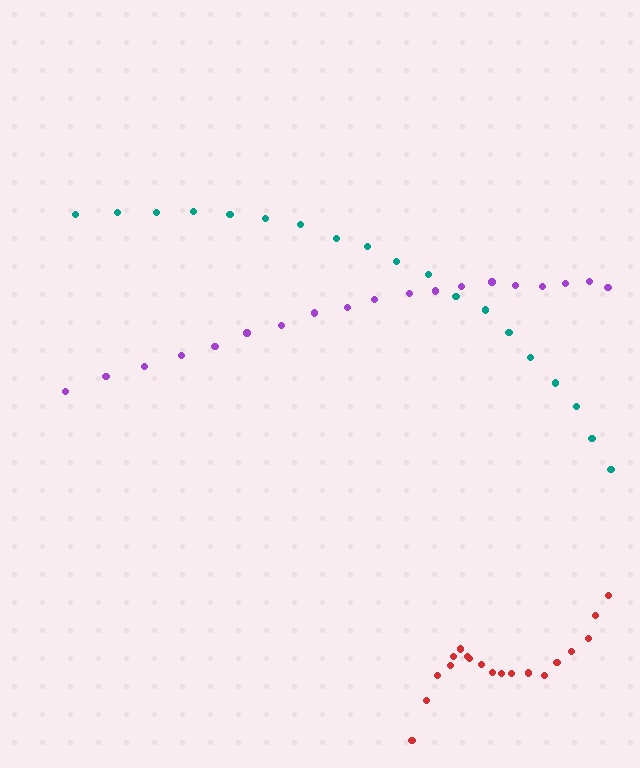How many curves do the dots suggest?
There are 3 distinct paths.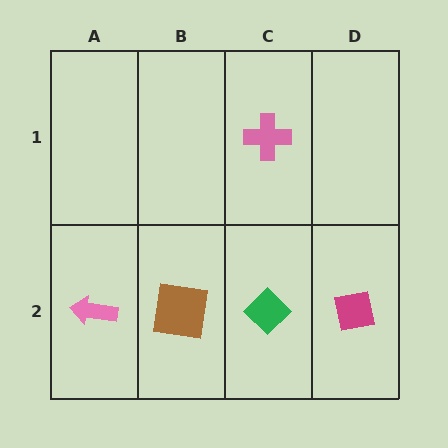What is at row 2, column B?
A brown square.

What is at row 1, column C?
A pink cross.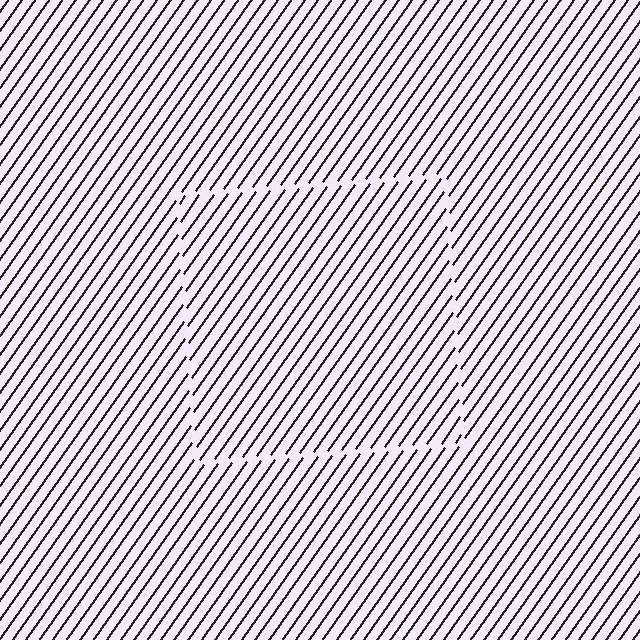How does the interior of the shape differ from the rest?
The interior of the shape contains the same grating, shifted by half a period — the contour is defined by the phase discontinuity where line-ends from the inner and outer gratings abut.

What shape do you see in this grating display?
An illusory square. The interior of the shape contains the same grating, shifted by half a period — the contour is defined by the phase discontinuity where line-ends from the inner and outer gratings abut.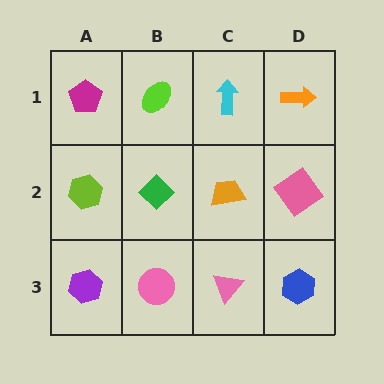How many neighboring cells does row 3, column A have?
2.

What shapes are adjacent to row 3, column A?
A lime hexagon (row 2, column A), a pink circle (row 3, column B).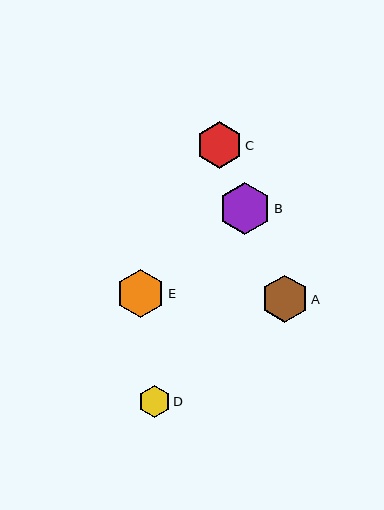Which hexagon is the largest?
Hexagon B is the largest with a size of approximately 52 pixels.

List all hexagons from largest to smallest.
From largest to smallest: B, E, A, C, D.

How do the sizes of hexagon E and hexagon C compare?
Hexagon E and hexagon C are approximately the same size.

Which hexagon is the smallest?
Hexagon D is the smallest with a size of approximately 32 pixels.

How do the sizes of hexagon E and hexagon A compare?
Hexagon E and hexagon A are approximately the same size.